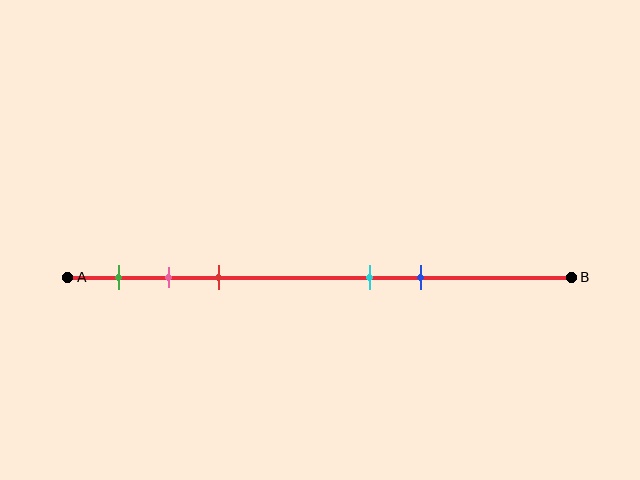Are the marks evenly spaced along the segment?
No, the marks are not evenly spaced.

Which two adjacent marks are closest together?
The pink and red marks are the closest adjacent pair.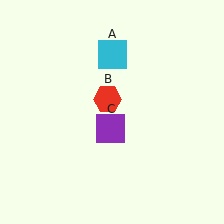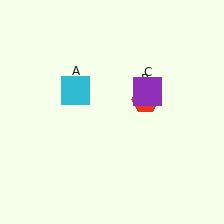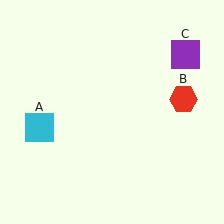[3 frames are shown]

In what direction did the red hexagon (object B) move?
The red hexagon (object B) moved right.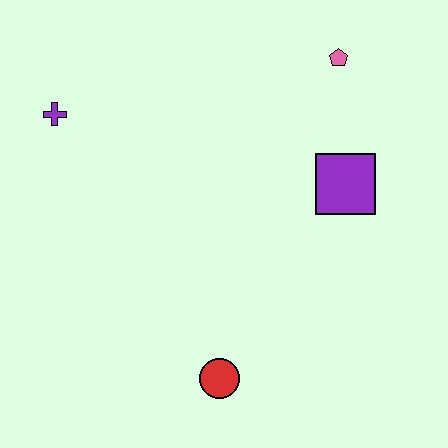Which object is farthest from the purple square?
The purple cross is farthest from the purple square.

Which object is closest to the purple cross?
The pink pentagon is closest to the purple cross.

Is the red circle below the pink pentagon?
Yes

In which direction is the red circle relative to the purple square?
The red circle is below the purple square.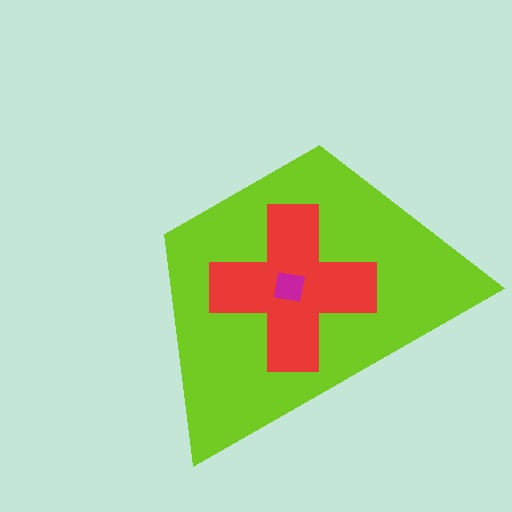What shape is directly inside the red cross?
The magenta square.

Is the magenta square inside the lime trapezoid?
Yes.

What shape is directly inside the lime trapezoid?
The red cross.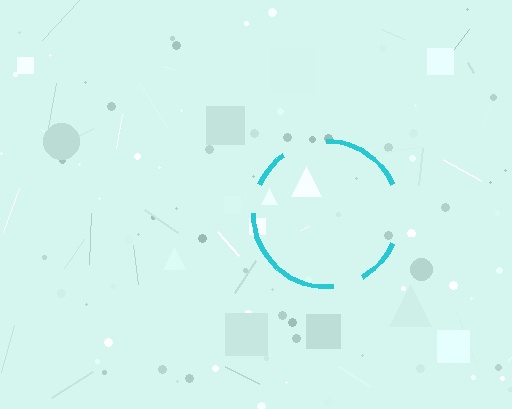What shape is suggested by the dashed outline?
The dashed outline suggests a circle.